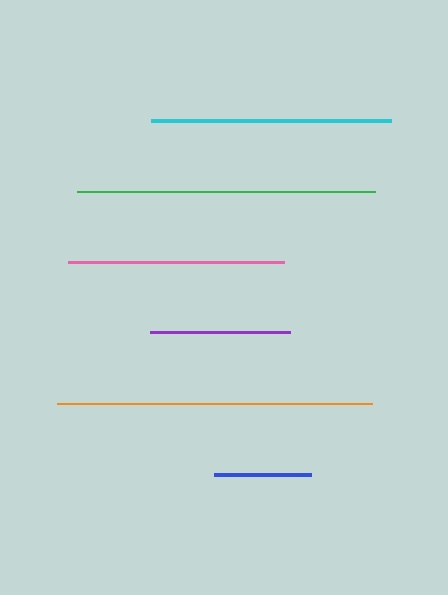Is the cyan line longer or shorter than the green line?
The green line is longer than the cyan line.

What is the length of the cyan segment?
The cyan segment is approximately 240 pixels long.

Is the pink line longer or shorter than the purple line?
The pink line is longer than the purple line.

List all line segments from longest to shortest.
From longest to shortest: orange, green, cyan, pink, purple, blue.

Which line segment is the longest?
The orange line is the longest at approximately 315 pixels.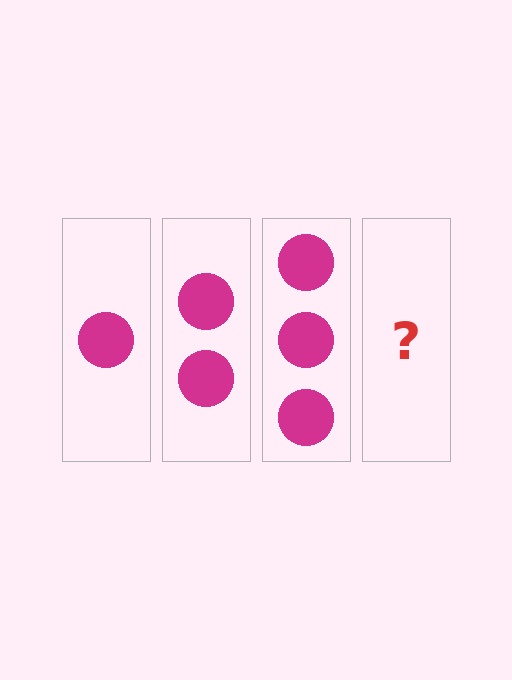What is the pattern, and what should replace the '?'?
The pattern is that each step adds one more circle. The '?' should be 4 circles.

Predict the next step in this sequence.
The next step is 4 circles.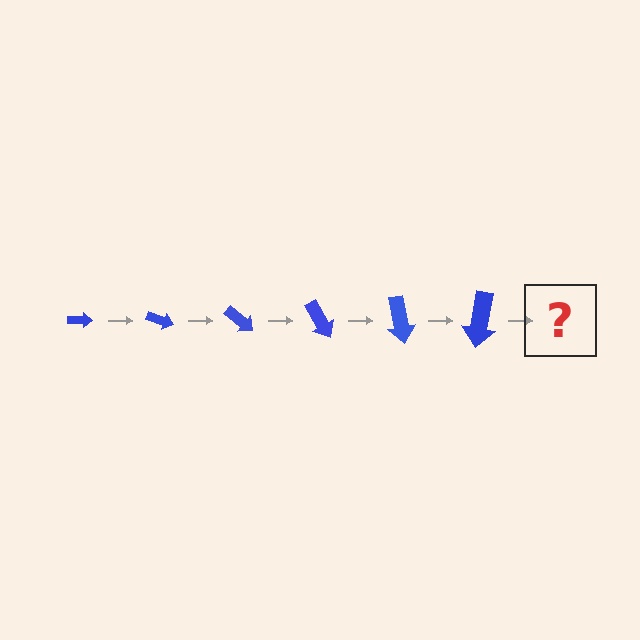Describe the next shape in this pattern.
It should be an arrow, larger than the previous one and rotated 120 degrees from the start.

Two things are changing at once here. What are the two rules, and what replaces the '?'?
The two rules are that the arrow grows larger each step and it rotates 20 degrees each step. The '?' should be an arrow, larger than the previous one and rotated 120 degrees from the start.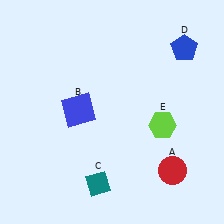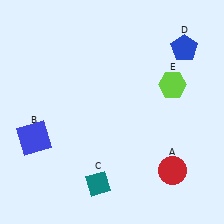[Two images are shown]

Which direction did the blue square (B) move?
The blue square (B) moved left.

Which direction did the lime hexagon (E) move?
The lime hexagon (E) moved up.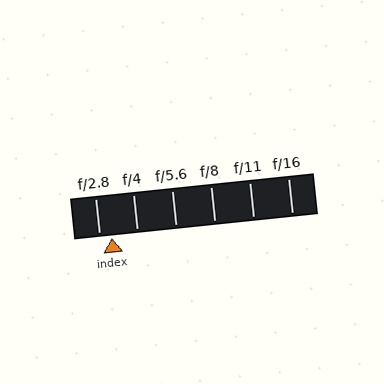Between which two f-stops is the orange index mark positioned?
The index mark is between f/2.8 and f/4.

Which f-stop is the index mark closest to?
The index mark is closest to f/2.8.